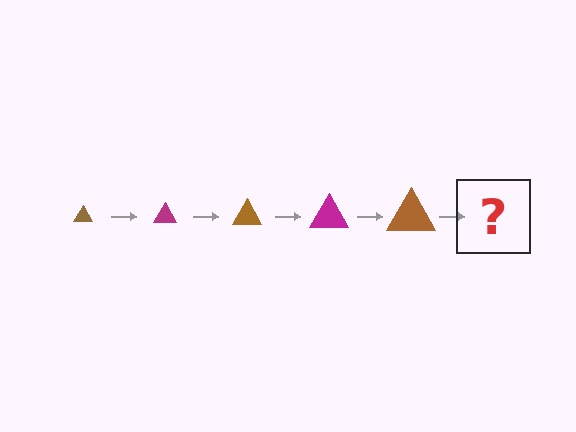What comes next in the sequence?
The next element should be a magenta triangle, larger than the previous one.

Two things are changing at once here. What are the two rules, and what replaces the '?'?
The two rules are that the triangle grows larger each step and the color cycles through brown and magenta. The '?' should be a magenta triangle, larger than the previous one.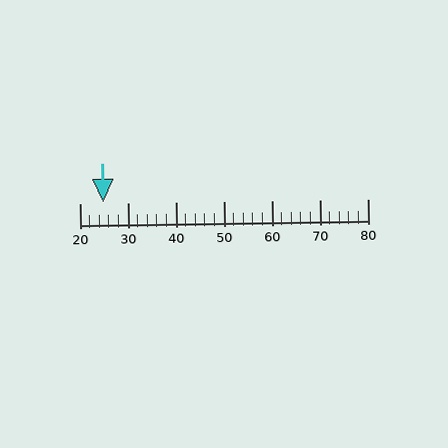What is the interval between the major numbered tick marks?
The major tick marks are spaced 10 units apart.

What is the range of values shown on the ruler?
The ruler shows values from 20 to 80.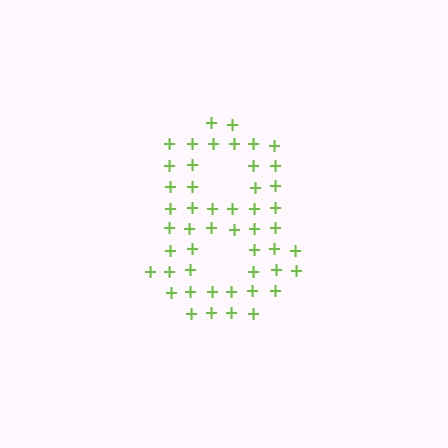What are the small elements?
The small elements are plus signs.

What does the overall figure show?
The overall figure shows the digit 8.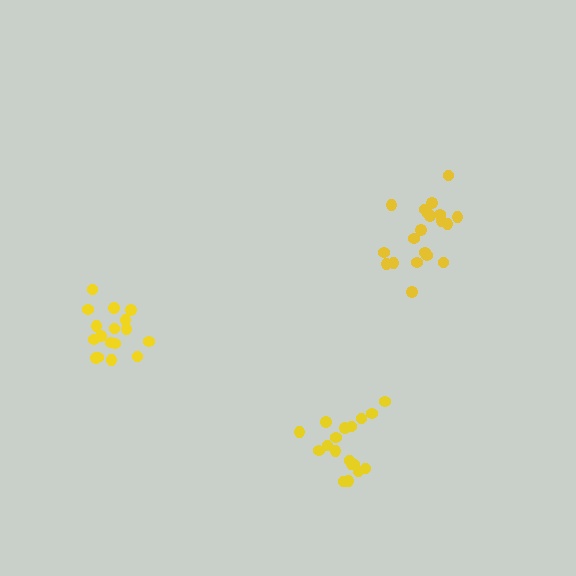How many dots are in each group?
Group 1: 17 dots, Group 2: 20 dots, Group 3: 18 dots (55 total).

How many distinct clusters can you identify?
There are 3 distinct clusters.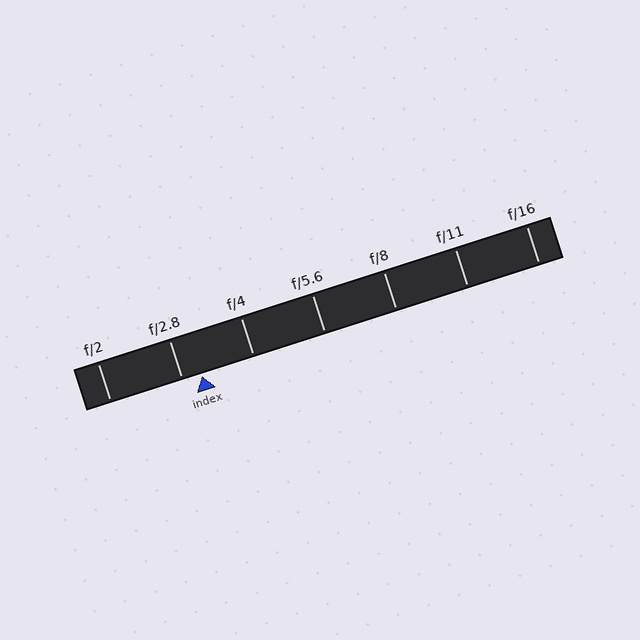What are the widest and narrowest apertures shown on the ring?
The widest aperture shown is f/2 and the narrowest is f/16.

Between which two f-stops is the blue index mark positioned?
The index mark is between f/2.8 and f/4.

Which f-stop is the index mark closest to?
The index mark is closest to f/2.8.